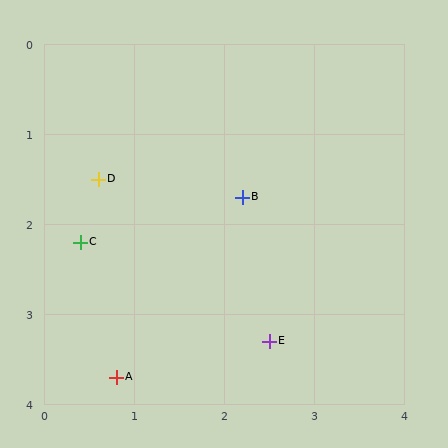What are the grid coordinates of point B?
Point B is at approximately (2.2, 1.7).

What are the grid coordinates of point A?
Point A is at approximately (0.8, 3.7).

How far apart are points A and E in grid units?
Points A and E are about 1.7 grid units apart.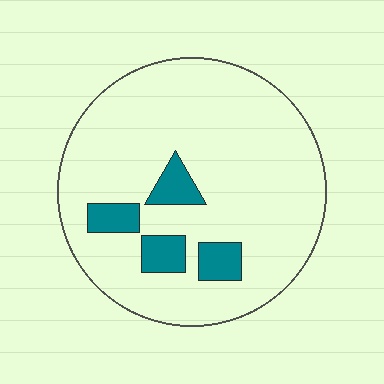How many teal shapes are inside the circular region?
4.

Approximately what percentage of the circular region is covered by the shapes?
Approximately 10%.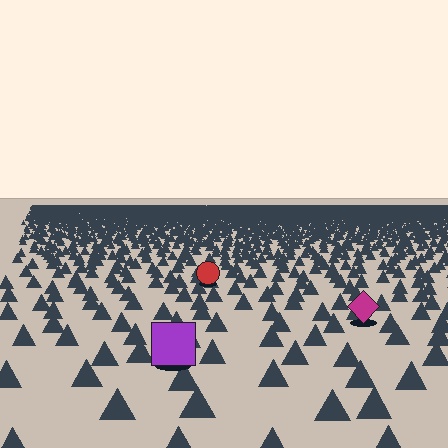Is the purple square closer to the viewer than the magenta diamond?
Yes. The purple square is closer — you can tell from the texture gradient: the ground texture is coarser near it.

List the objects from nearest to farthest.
From nearest to farthest: the purple square, the magenta diamond, the red circle.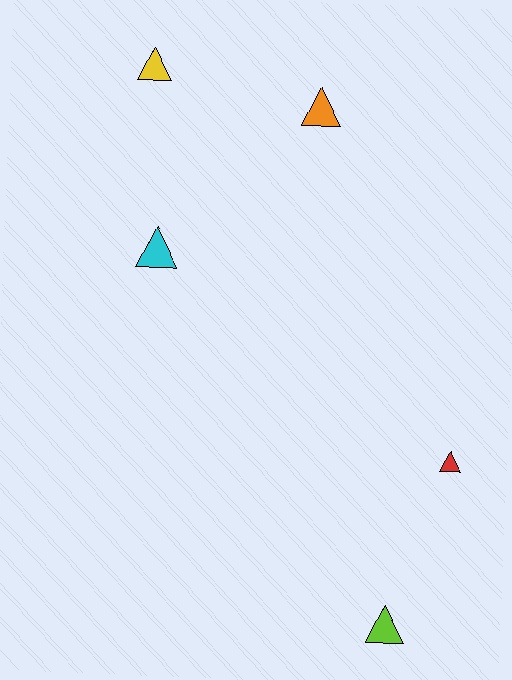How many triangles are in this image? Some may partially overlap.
There are 5 triangles.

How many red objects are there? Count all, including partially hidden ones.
There is 1 red object.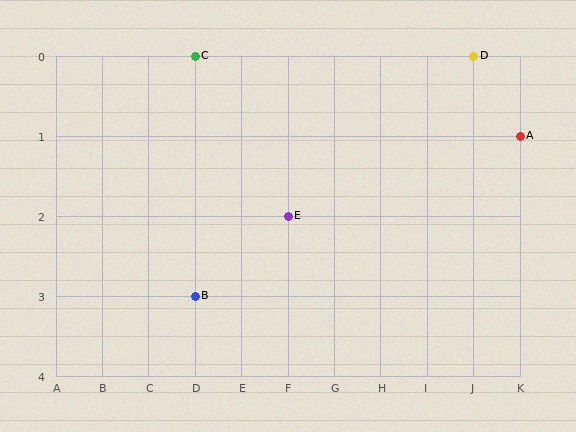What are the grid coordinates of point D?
Point D is at grid coordinates (J, 0).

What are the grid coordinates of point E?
Point E is at grid coordinates (F, 2).